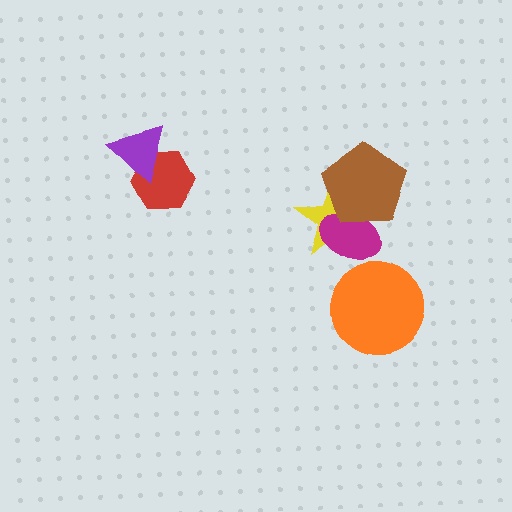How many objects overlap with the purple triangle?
1 object overlaps with the purple triangle.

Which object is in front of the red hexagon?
The purple triangle is in front of the red hexagon.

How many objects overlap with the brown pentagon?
2 objects overlap with the brown pentagon.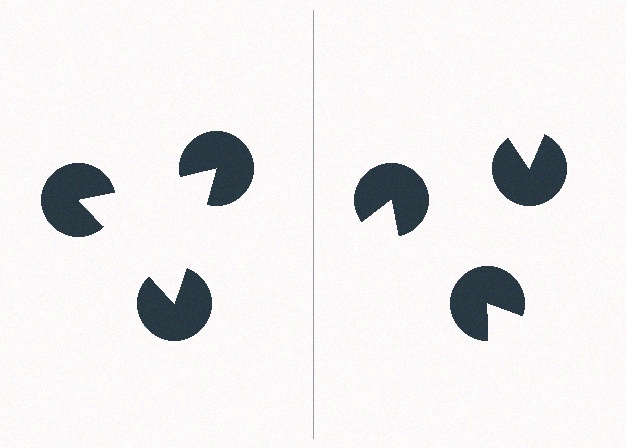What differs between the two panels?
The pac-man discs are positioned identically on both sides; only the wedge orientations differ. On the left they align to a triangle; on the right they are misaligned.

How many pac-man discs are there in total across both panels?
6 — 3 on each side.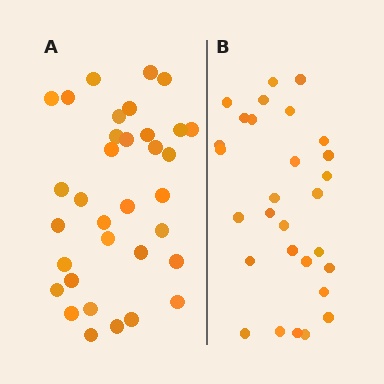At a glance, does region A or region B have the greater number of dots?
Region A (the left region) has more dots.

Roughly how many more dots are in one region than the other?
Region A has about 5 more dots than region B.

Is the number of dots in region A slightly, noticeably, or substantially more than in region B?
Region A has only slightly more — the two regions are fairly close. The ratio is roughly 1.2 to 1.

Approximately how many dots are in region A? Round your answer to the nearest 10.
About 30 dots. (The exact count is 34, which rounds to 30.)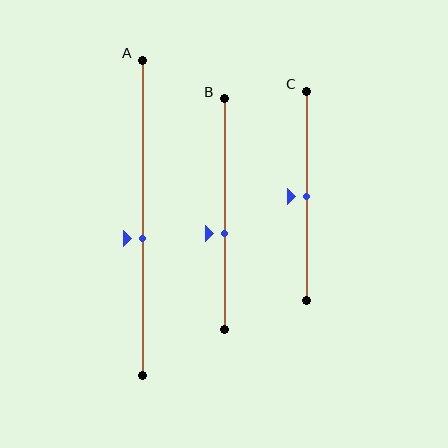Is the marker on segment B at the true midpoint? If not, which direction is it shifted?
No, the marker on segment B is shifted downward by about 8% of the segment length.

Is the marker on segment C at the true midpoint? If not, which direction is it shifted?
Yes, the marker on segment C is at the true midpoint.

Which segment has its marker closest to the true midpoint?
Segment C has its marker closest to the true midpoint.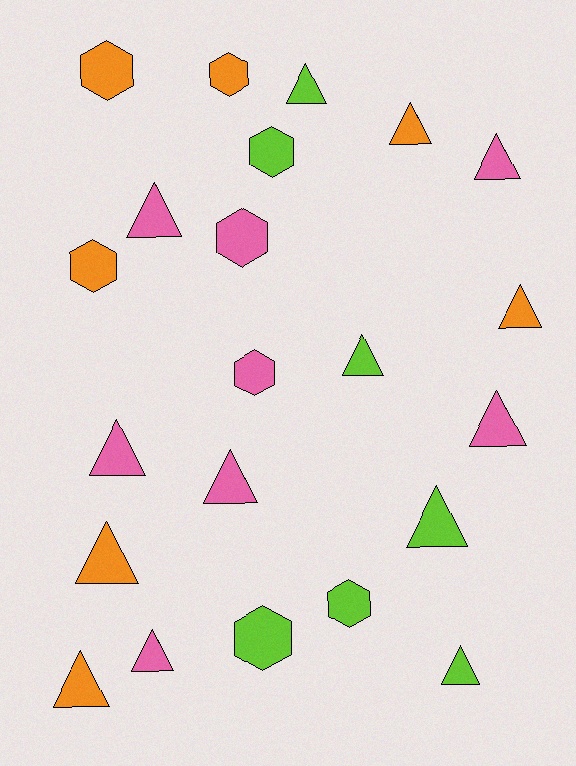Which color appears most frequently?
Pink, with 8 objects.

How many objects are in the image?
There are 22 objects.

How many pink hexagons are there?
There are 2 pink hexagons.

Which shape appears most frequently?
Triangle, with 14 objects.